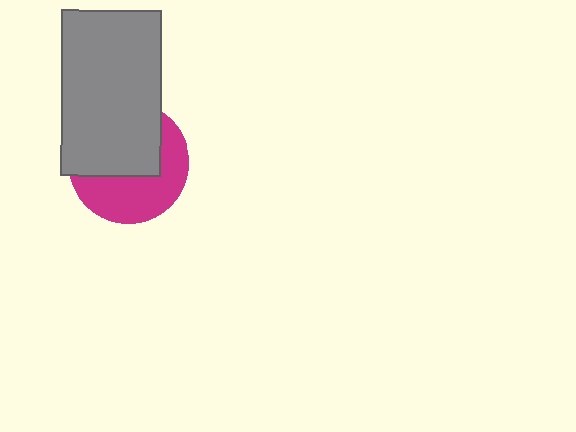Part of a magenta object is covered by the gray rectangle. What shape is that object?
It is a circle.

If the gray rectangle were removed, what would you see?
You would see the complete magenta circle.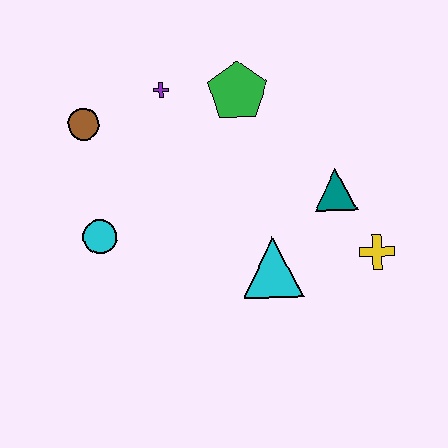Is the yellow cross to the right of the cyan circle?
Yes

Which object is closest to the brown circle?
The purple cross is closest to the brown circle.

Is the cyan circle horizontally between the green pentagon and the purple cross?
No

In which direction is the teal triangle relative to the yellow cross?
The teal triangle is above the yellow cross.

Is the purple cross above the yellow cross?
Yes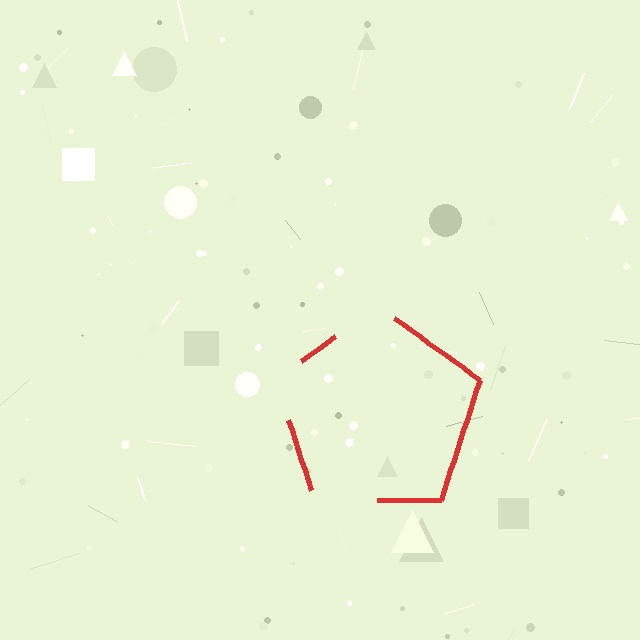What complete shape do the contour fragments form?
The contour fragments form a pentagon.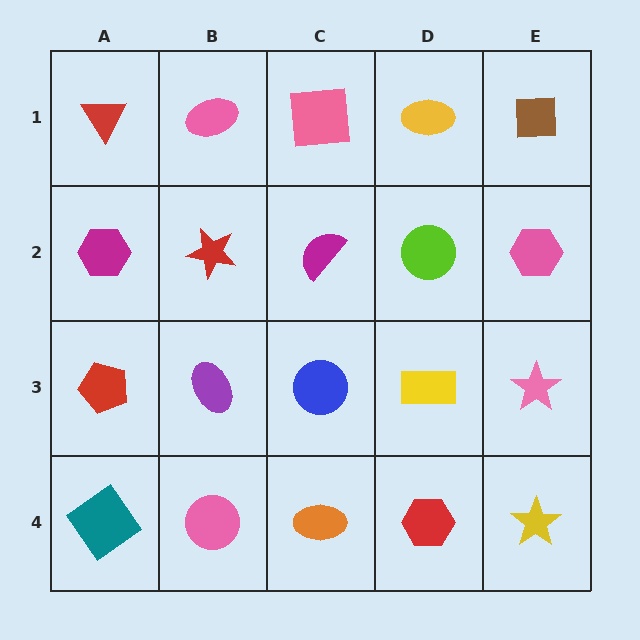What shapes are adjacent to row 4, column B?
A purple ellipse (row 3, column B), a teal diamond (row 4, column A), an orange ellipse (row 4, column C).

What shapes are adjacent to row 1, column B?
A red star (row 2, column B), a red triangle (row 1, column A), a pink square (row 1, column C).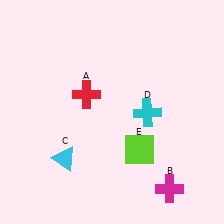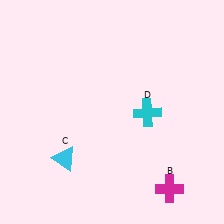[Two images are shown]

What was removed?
The red cross (A), the lime square (E) were removed in Image 2.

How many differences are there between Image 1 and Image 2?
There are 2 differences between the two images.